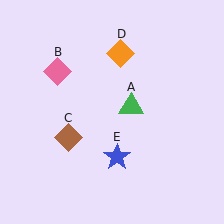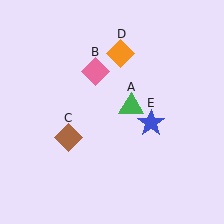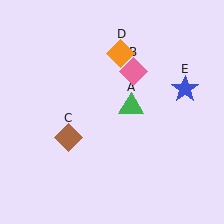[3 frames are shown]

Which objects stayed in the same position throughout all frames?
Green triangle (object A) and brown diamond (object C) and orange diamond (object D) remained stationary.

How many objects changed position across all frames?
2 objects changed position: pink diamond (object B), blue star (object E).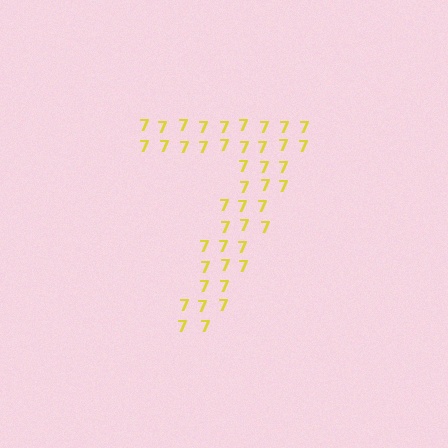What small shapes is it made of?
It is made of small digit 7's.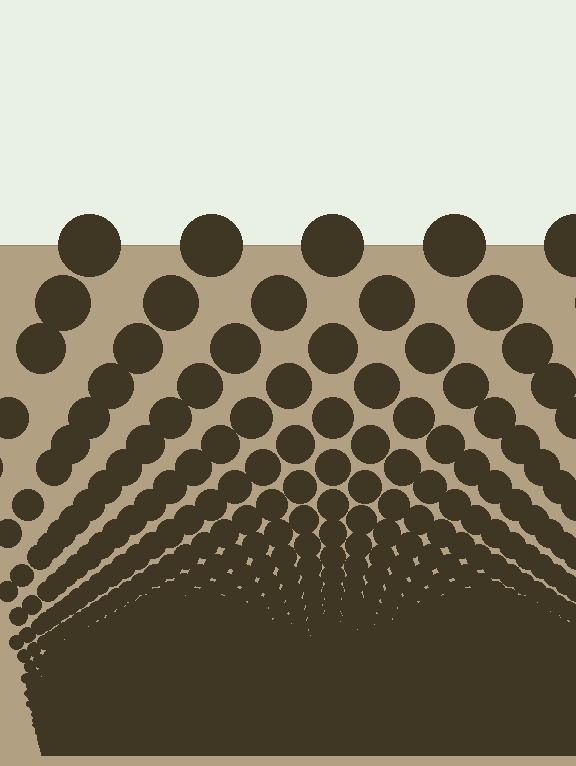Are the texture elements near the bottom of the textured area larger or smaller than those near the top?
Smaller. The gradient is inverted — elements near the bottom are smaller and denser.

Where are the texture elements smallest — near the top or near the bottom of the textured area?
Near the bottom.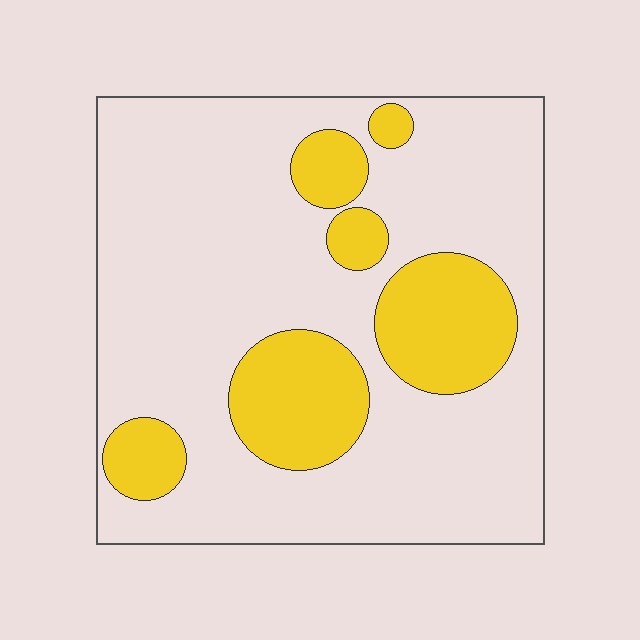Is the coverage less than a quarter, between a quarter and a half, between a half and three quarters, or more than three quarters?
Less than a quarter.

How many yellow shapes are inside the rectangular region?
6.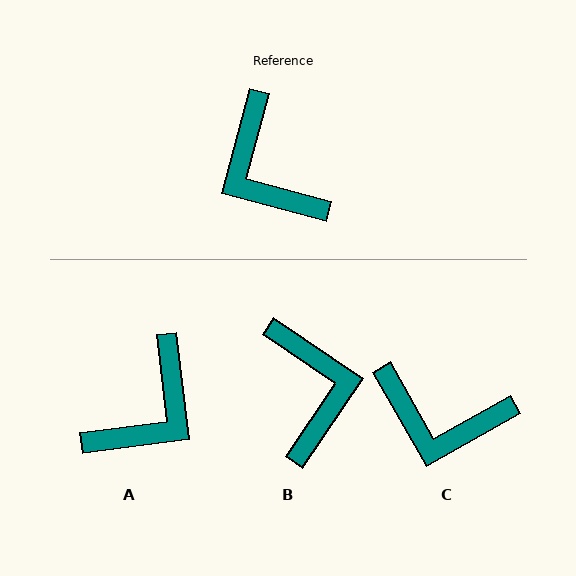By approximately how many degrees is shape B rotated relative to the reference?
Approximately 161 degrees counter-clockwise.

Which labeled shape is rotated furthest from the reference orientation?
B, about 161 degrees away.